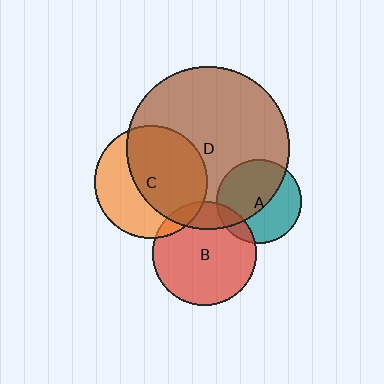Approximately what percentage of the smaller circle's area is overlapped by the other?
Approximately 10%.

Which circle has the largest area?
Circle D (brown).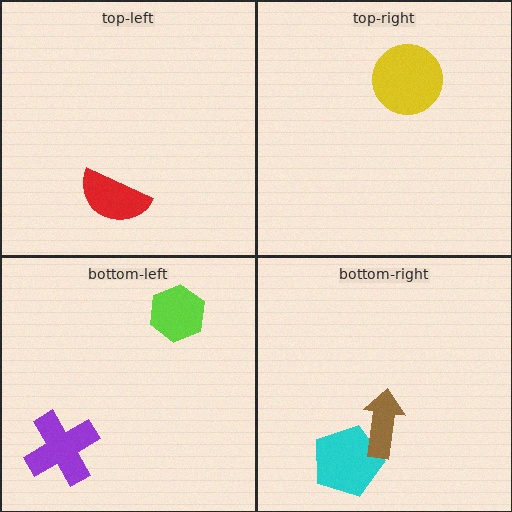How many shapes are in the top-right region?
1.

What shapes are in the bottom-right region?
The cyan pentagon, the brown arrow.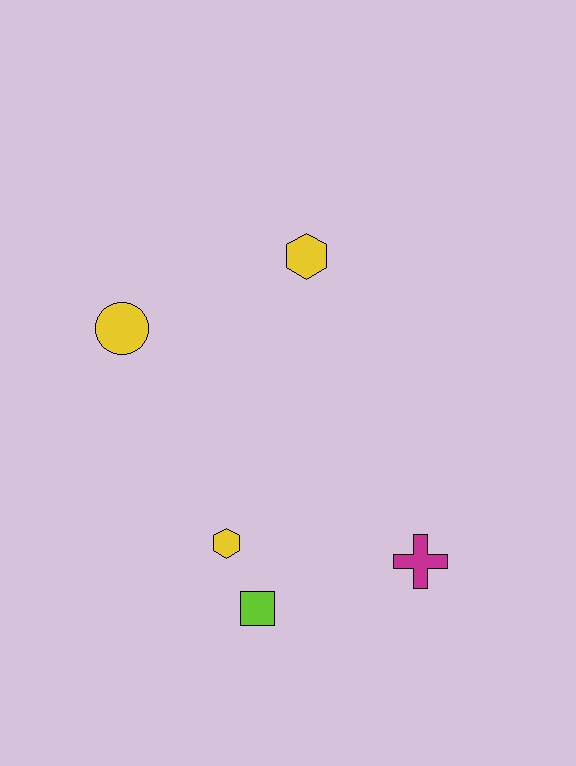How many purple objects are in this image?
There are no purple objects.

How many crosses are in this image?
There is 1 cross.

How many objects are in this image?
There are 5 objects.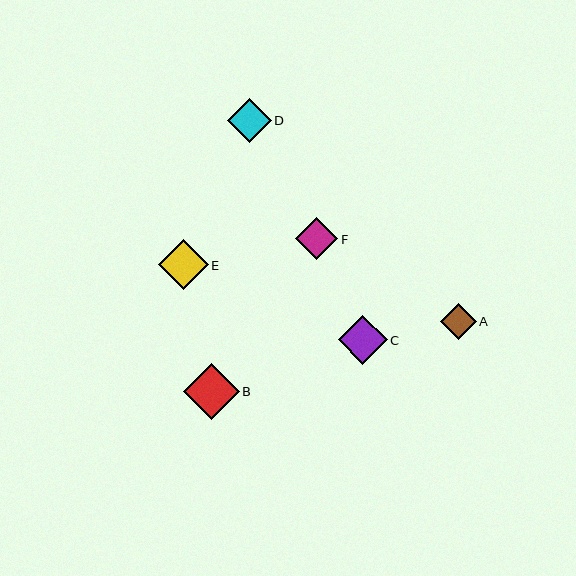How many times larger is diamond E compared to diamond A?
Diamond E is approximately 1.4 times the size of diamond A.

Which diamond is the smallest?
Diamond A is the smallest with a size of approximately 36 pixels.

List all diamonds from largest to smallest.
From largest to smallest: B, E, C, D, F, A.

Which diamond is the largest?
Diamond B is the largest with a size of approximately 56 pixels.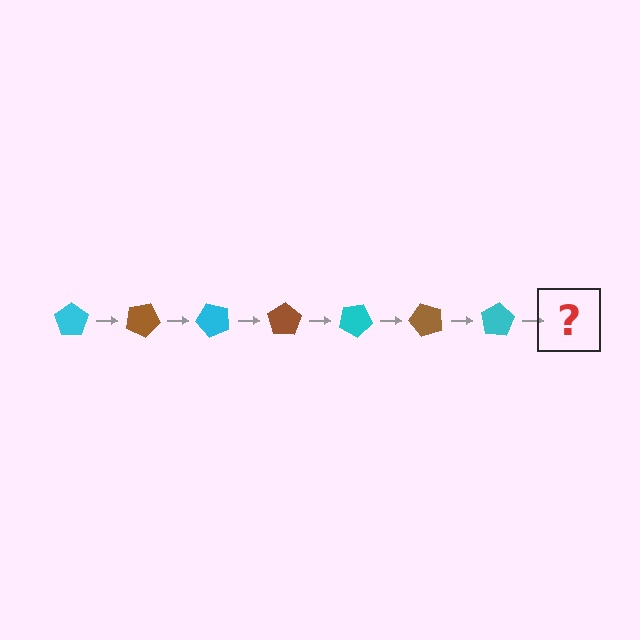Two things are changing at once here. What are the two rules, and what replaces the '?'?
The two rules are that it rotates 25 degrees each step and the color cycles through cyan and brown. The '?' should be a brown pentagon, rotated 175 degrees from the start.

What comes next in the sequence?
The next element should be a brown pentagon, rotated 175 degrees from the start.